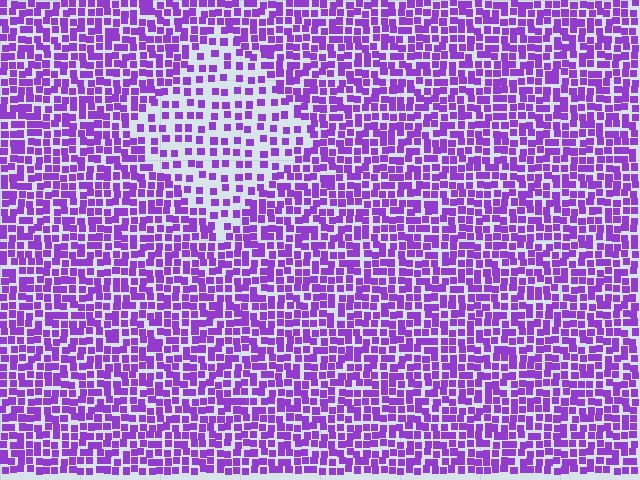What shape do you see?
I see a diamond.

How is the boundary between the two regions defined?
The boundary is defined by a change in element density (approximately 2.0x ratio). All elements are the same color, size, and shape.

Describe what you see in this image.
The image contains small purple elements arranged at two different densities. A diamond-shaped region is visible where the elements are less densely packed than the surrounding area.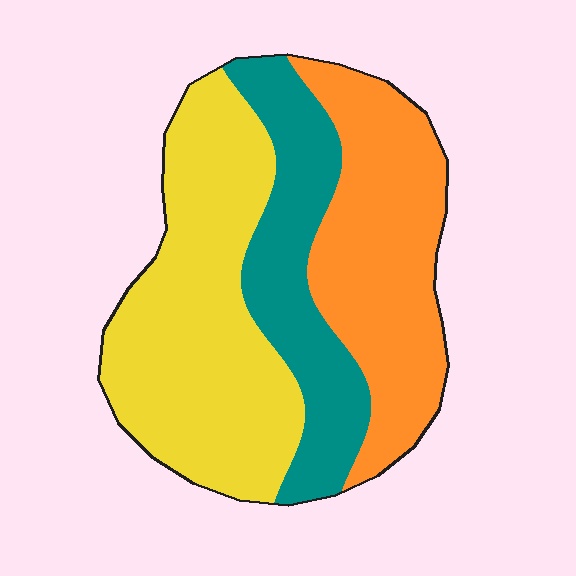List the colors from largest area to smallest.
From largest to smallest: yellow, orange, teal.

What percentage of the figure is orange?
Orange covers 33% of the figure.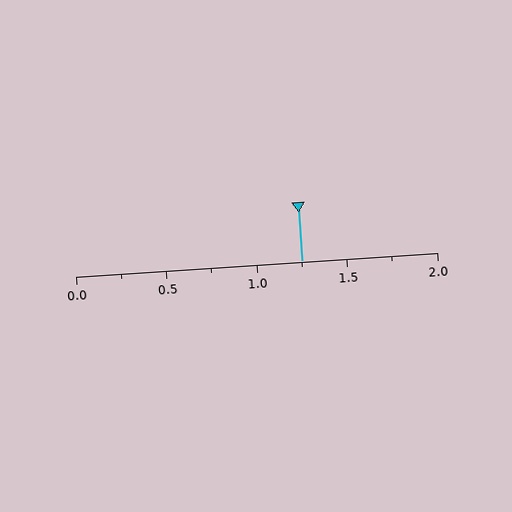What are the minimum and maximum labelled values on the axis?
The axis runs from 0.0 to 2.0.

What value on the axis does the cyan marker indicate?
The marker indicates approximately 1.25.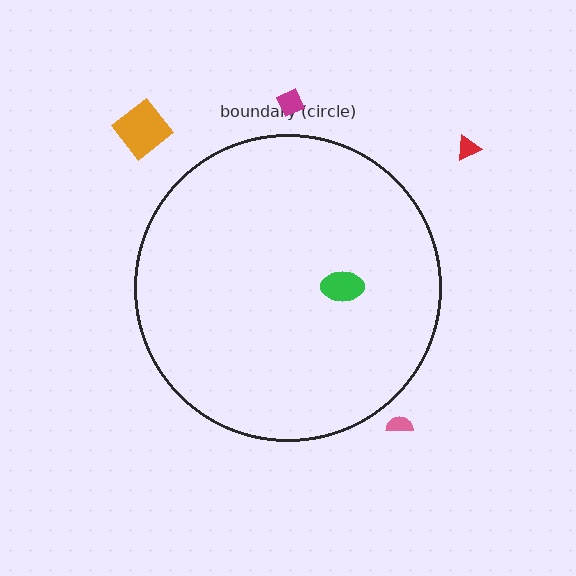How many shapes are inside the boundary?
1 inside, 4 outside.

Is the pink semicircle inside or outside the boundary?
Outside.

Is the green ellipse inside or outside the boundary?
Inside.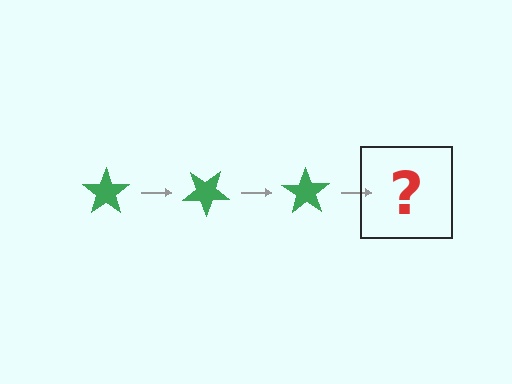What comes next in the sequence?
The next element should be a green star rotated 105 degrees.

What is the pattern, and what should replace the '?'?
The pattern is that the star rotates 35 degrees each step. The '?' should be a green star rotated 105 degrees.